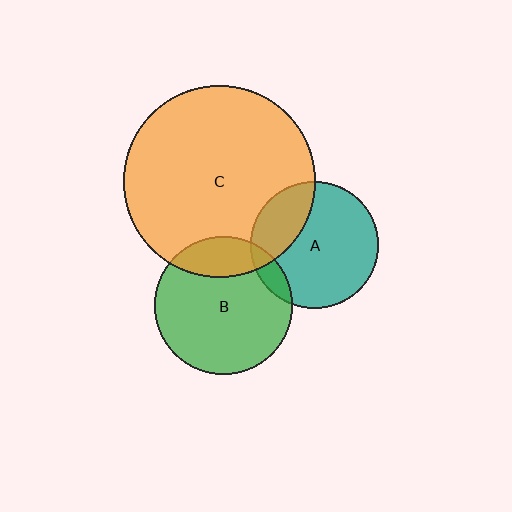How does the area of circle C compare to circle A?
Approximately 2.3 times.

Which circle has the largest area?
Circle C (orange).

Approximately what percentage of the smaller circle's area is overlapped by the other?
Approximately 20%.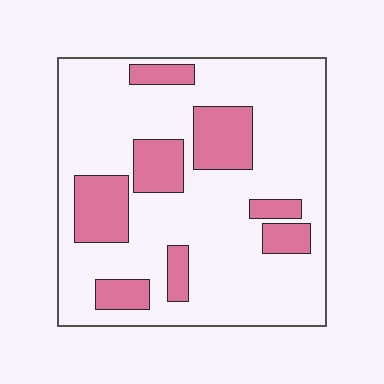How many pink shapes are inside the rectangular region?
8.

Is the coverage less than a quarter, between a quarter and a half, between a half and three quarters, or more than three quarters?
Less than a quarter.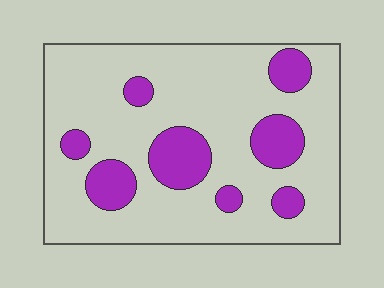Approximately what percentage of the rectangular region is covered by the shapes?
Approximately 20%.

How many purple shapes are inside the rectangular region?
8.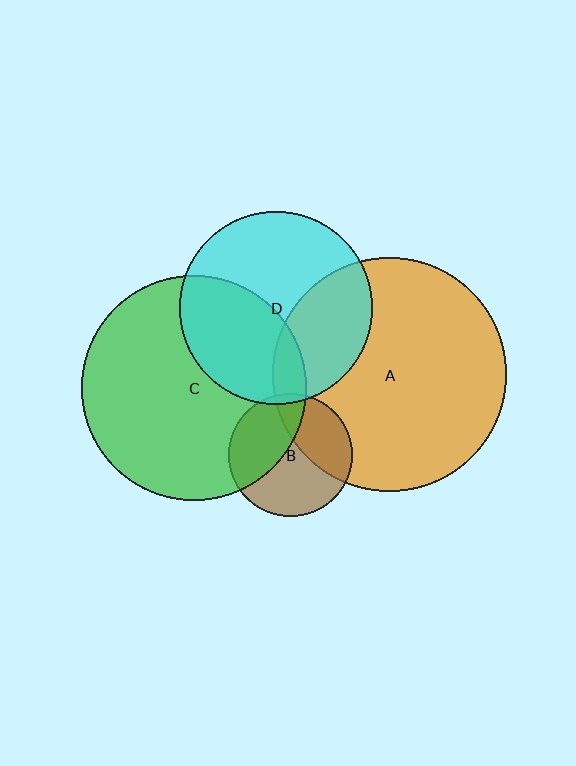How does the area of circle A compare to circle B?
Approximately 3.6 times.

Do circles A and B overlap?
Yes.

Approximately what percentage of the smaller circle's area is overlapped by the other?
Approximately 35%.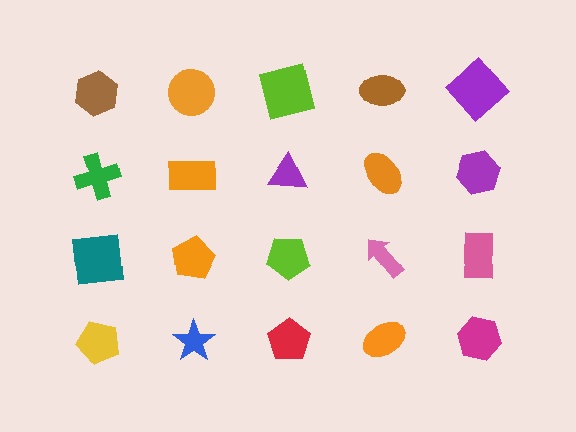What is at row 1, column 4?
A brown ellipse.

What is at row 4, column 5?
A magenta hexagon.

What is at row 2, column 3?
A purple triangle.